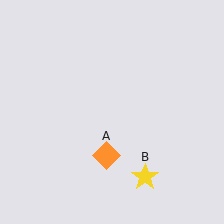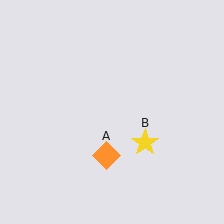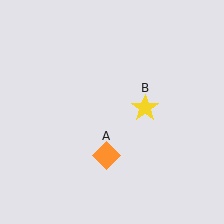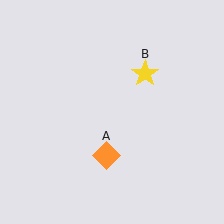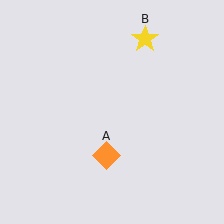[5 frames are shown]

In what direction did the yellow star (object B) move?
The yellow star (object B) moved up.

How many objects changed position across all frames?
1 object changed position: yellow star (object B).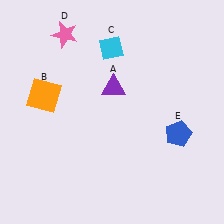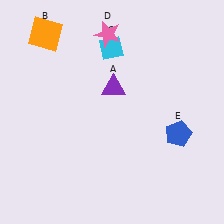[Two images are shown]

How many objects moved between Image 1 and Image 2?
2 objects moved between the two images.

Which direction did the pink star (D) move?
The pink star (D) moved right.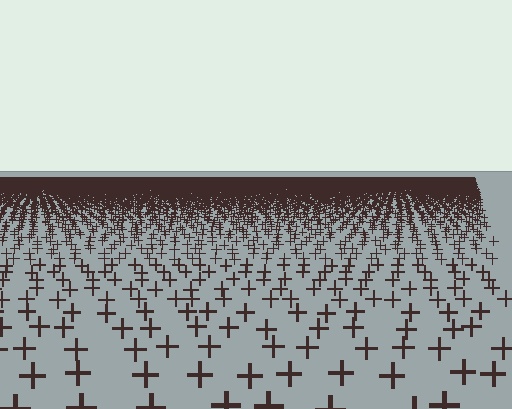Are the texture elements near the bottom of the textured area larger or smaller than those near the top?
Larger. Near the bottom, elements are closer to the viewer and appear at a bigger on-screen size.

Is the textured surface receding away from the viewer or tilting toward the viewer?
The surface is receding away from the viewer. Texture elements get smaller and denser toward the top.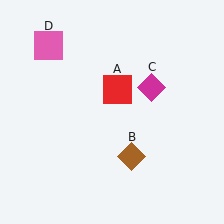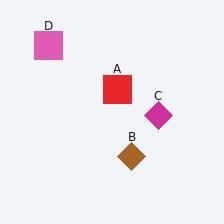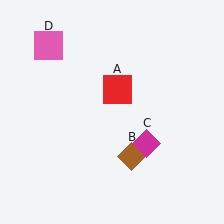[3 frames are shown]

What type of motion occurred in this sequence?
The magenta diamond (object C) rotated clockwise around the center of the scene.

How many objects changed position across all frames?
1 object changed position: magenta diamond (object C).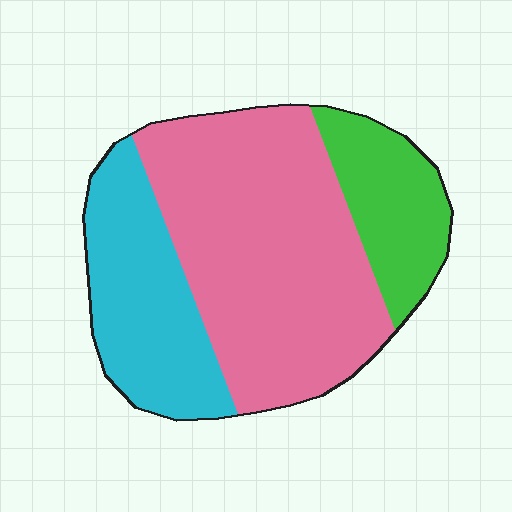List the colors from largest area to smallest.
From largest to smallest: pink, cyan, green.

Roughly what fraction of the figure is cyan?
Cyan takes up between a sixth and a third of the figure.